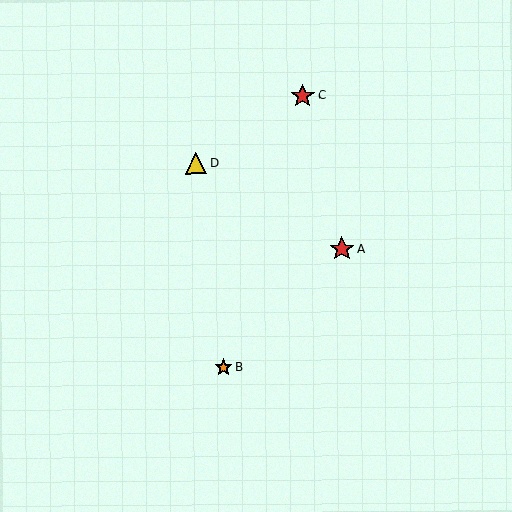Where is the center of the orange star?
The center of the orange star is at (223, 368).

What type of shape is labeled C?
Shape C is a red star.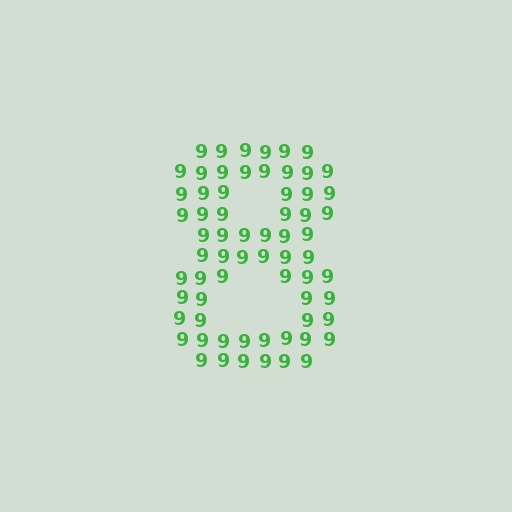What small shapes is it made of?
It is made of small digit 9's.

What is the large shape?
The large shape is the digit 8.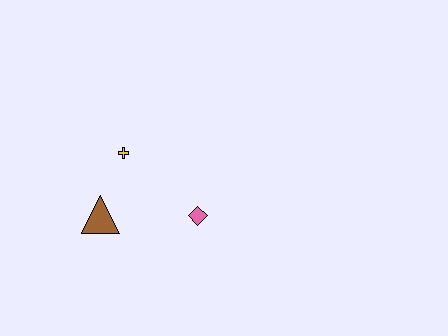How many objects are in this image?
There are 3 objects.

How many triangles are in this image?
There is 1 triangle.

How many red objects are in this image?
There are no red objects.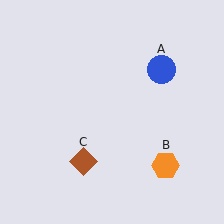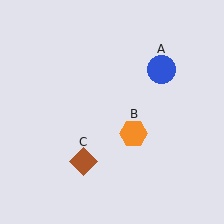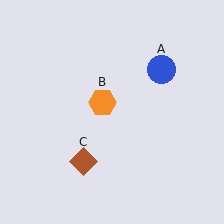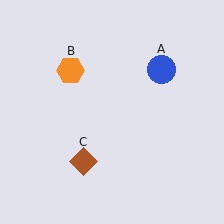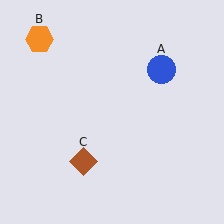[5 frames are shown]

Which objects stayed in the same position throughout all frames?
Blue circle (object A) and brown diamond (object C) remained stationary.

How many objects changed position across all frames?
1 object changed position: orange hexagon (object B).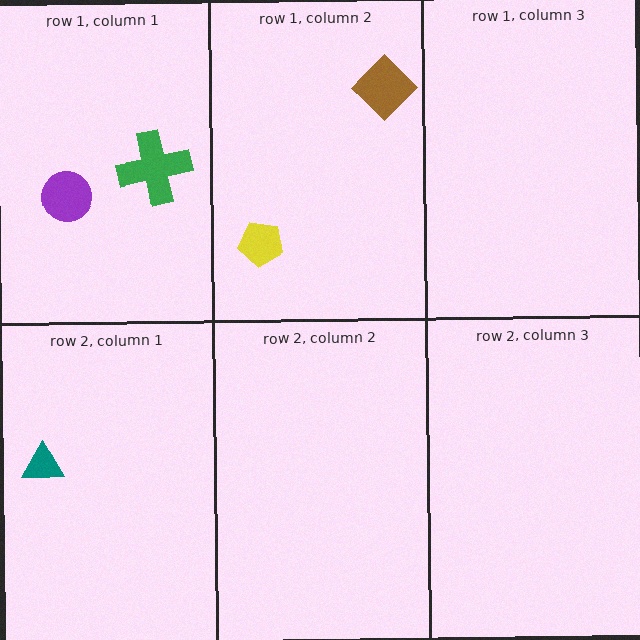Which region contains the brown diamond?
The row 1, column 2 region.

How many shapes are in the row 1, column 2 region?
2.